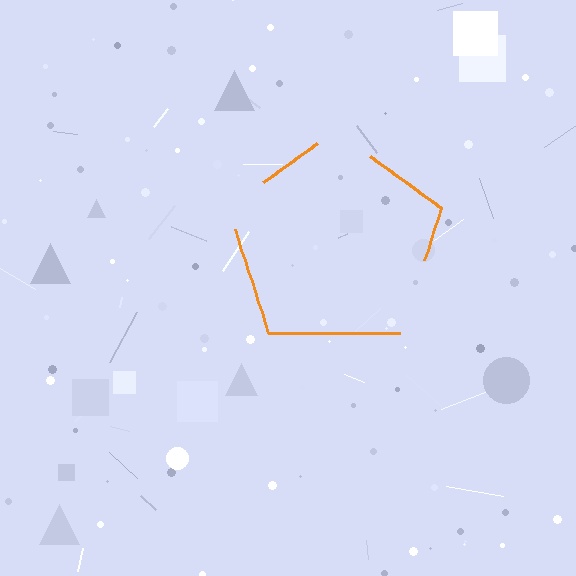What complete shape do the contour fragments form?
The contour fragments form a pentagon.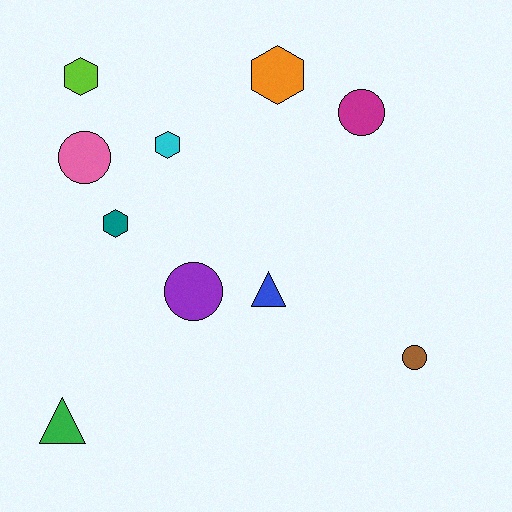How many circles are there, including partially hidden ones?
There are 4 circles.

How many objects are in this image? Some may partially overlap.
There are 10 objects.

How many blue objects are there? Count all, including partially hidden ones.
There is 1 blue object.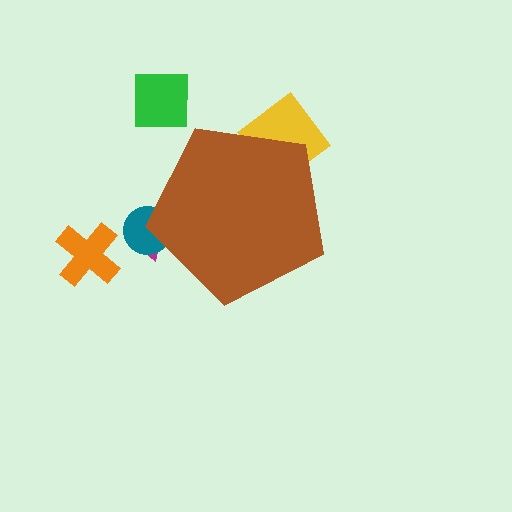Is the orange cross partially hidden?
No, the orange cross is fully visible.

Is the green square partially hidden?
No, the green square is fully visible.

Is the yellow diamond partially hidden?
Yes, the yellow diamond is partially hidden behind the brown pentagon.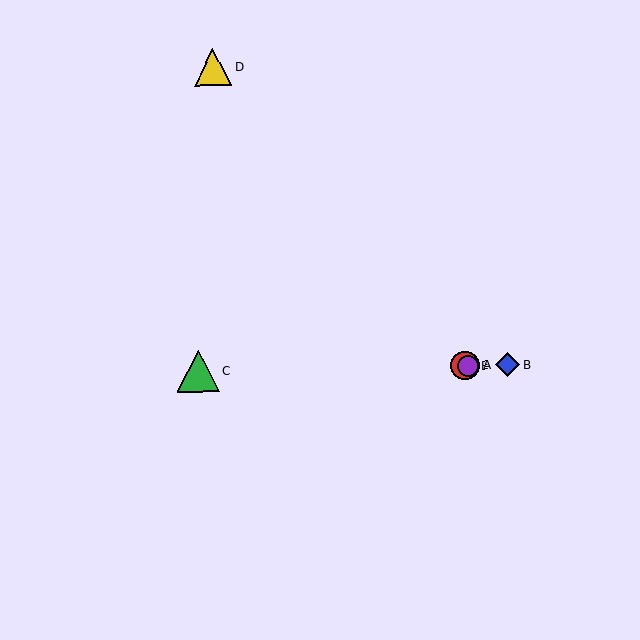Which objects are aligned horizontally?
Objects A, B, C, E are aligned horizontally.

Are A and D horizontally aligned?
No, A is at y≈366 and D is at y≈67.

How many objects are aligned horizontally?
4 objects (A, B, C, E) are aligned horizontally.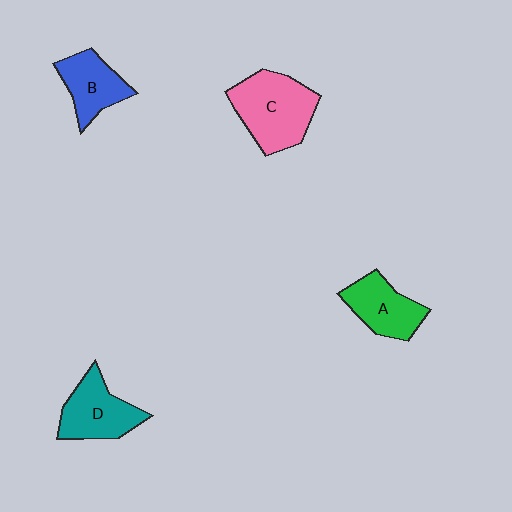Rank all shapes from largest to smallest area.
From largest to smallest: C (pink), D (teal), A (green), B (blue).